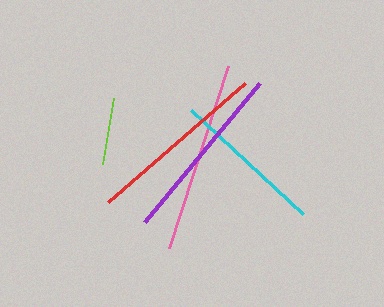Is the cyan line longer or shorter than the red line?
The red line is longer than the cyan line.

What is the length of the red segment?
The red segment is approximately 181 pixels long.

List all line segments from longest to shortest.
From longest to shortest: pink, red, purple, cyan, lime.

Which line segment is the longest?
The pink line is the longest at approximately 191 pixels.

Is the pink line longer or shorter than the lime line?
The pink line is longer than the lime line.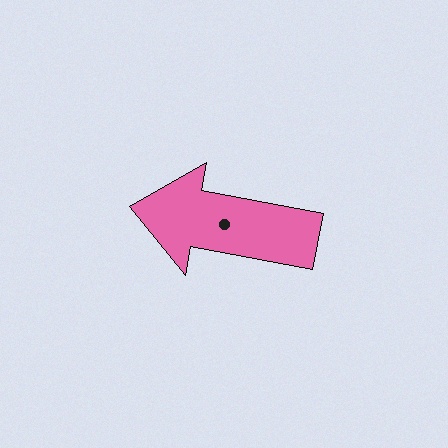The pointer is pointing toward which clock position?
Roughly 9 o'clock.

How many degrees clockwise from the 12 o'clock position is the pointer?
Approximately 281 degrees.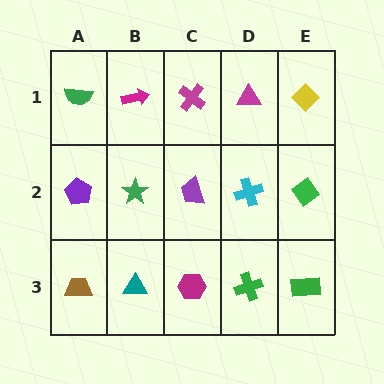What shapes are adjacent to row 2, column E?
A yellow diamond (row 1, column E), a green rectangle (row 3, column E), a cyan cross (row 2, column D).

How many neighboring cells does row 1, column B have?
3.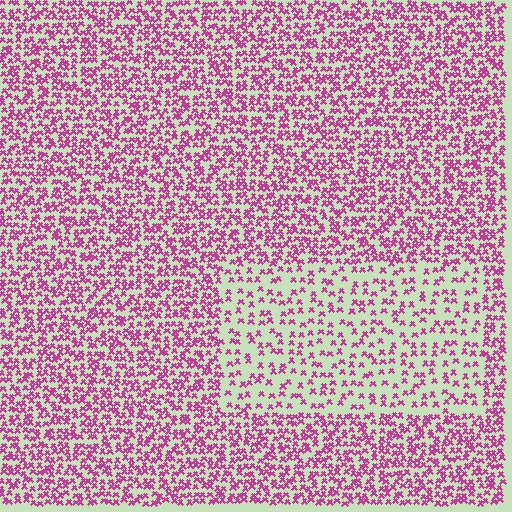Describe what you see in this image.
The image contains small magenta elements arranged at two different densities. A rectangle-shaped region is visible where the elements are less densely packed than the surrounding area.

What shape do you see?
I see a rectangle.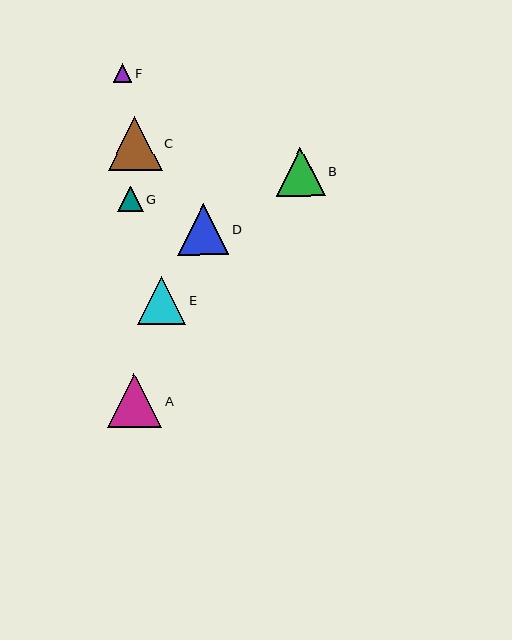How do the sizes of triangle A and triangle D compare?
Triangle A and triangle D are approximately the same size.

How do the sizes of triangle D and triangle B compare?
Triangle D and triangle B are approximately the same size.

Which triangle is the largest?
Triangle A is the largest with a size of approximately 54 pixels.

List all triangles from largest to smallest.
From largest to smallest: A, C, D, B, E, G, F.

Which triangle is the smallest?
Triangle F is the smallest with a size of approximately 18 pixels.